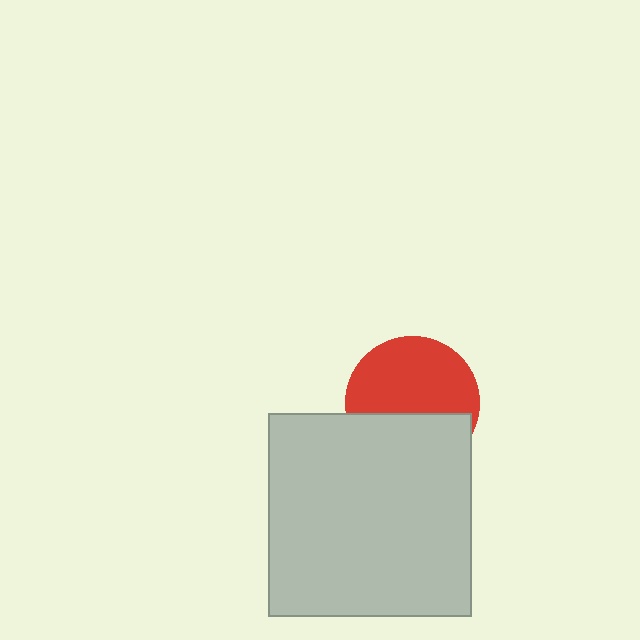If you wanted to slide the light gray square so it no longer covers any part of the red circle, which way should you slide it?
Slide it down — that is the most direct way to separate the two shapes.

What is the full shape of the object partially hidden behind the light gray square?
The partially hidden object is a red circle.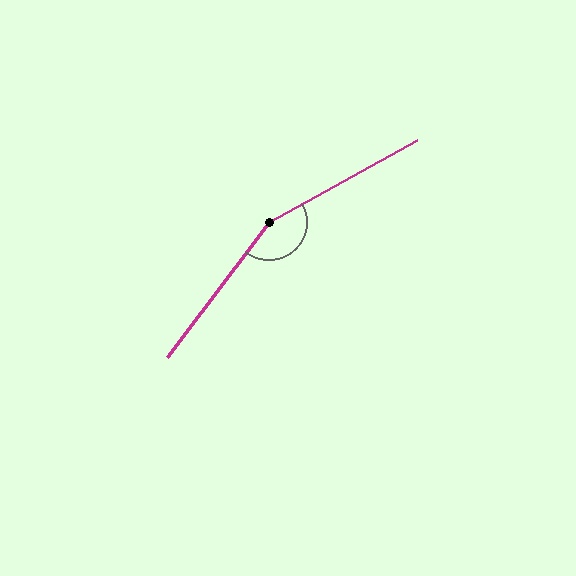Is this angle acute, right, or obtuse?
It is obtuse.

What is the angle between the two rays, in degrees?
Approximately 156 degrees.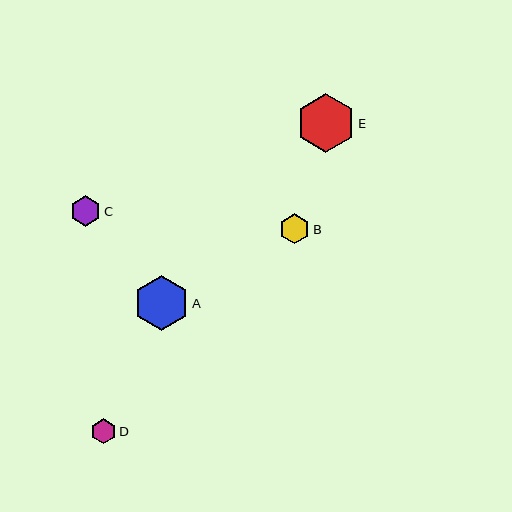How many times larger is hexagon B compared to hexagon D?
Hexagon B is approximately 1.2 times the size of hexagon D.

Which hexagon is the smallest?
Hexagon D is the smallest with a size of approximately 25 pixels.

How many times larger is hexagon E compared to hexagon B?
Hexagon E is approximately 1.9 times the size of hexagon B.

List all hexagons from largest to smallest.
From largest to smallest: E, A, C, B, D.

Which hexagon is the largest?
Hexagon E is the largest with a size of approximately 59 pixels.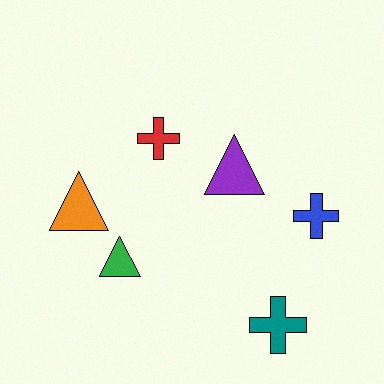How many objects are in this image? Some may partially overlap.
There are 6 objects.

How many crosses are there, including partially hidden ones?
There are 3 crosses.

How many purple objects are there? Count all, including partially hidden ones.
There is 1 purple object.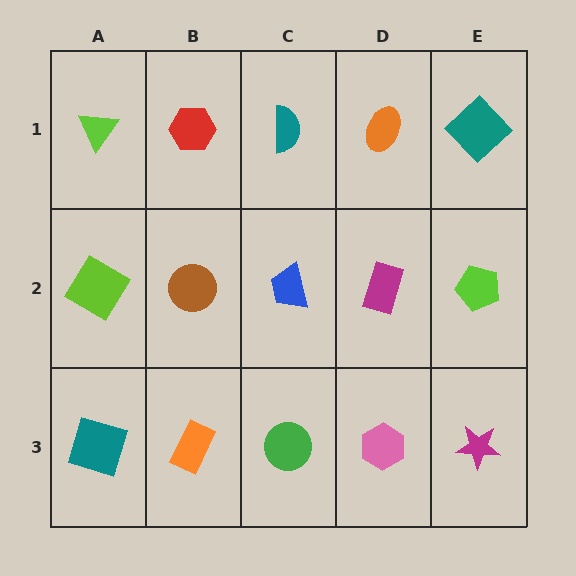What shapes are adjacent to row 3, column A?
A lime diamond (row 2, column A), an orange rectangle (row 3, column B).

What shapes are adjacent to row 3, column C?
A blue trapezoid (row 2, column C), an orange rectangle (row 3, column B), a pink hexagon (row 3, column D).